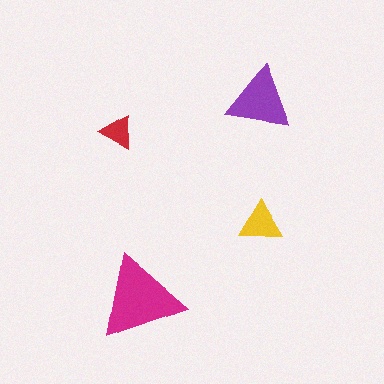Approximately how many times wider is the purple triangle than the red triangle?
About 2 times wider.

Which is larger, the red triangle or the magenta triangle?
The magenta one.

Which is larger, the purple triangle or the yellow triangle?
The purple one.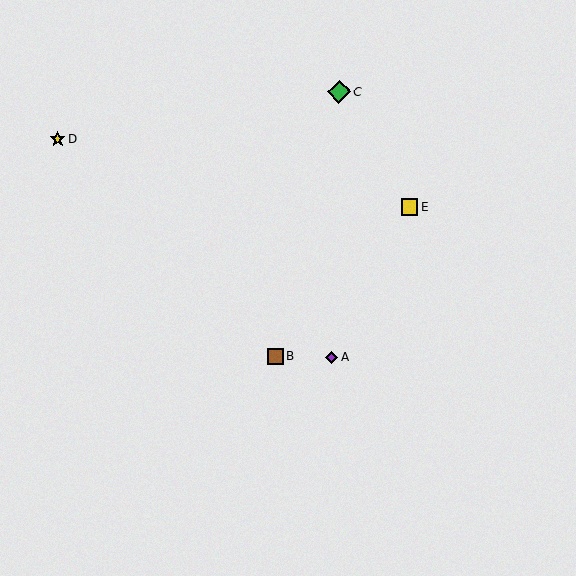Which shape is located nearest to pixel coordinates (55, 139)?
The yellow star (labeled D) at (58, 140) is nearest to that location.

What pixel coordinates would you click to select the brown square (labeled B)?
Click at (275, 356) to select the brown square B.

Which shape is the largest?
The green diamond (labeled C) is the largest.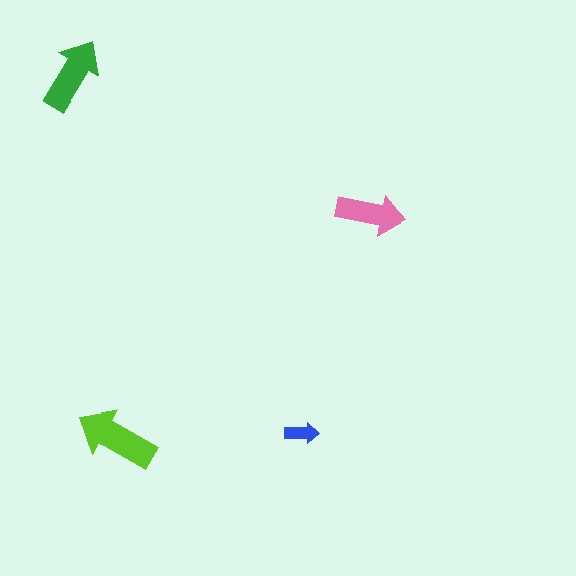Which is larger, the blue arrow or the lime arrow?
The lime one.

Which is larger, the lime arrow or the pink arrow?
The lime one.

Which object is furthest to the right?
The pink arrow is rightmost.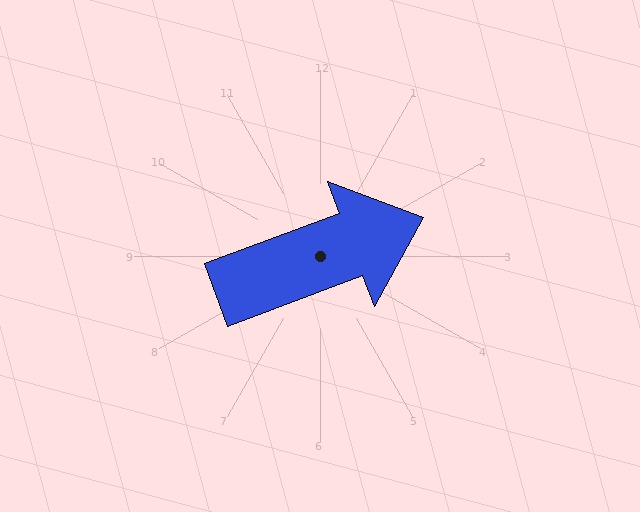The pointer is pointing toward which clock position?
Roughly 2 o'clock.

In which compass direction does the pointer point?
East.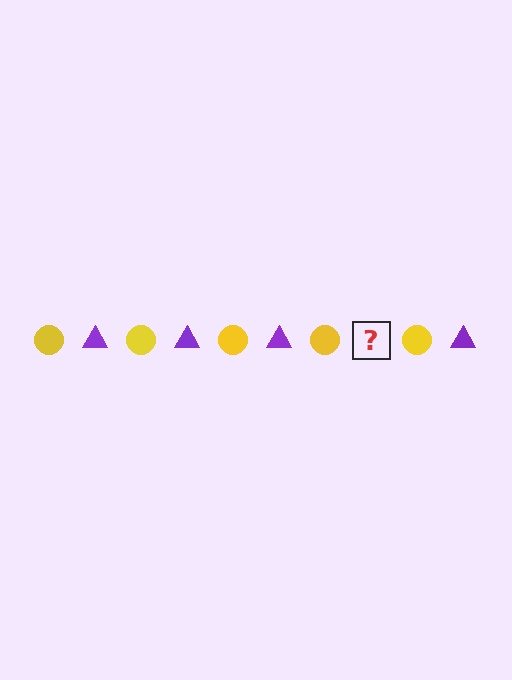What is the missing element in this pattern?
The missing element is a purple triangle.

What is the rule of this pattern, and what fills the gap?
The rule is that the pattern alternates between yellow circle and purple triangle. The gap should be filled with a purple triangle.